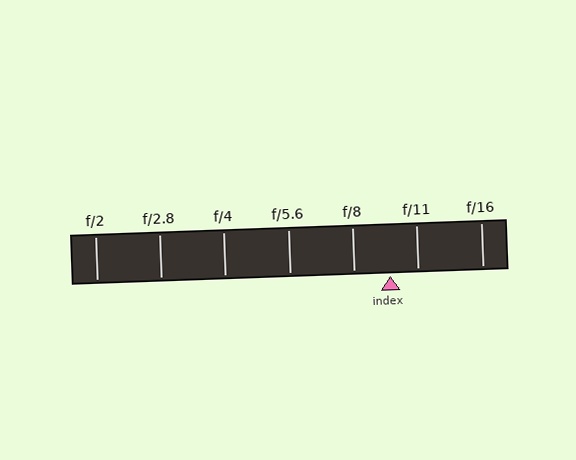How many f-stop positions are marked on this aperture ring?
There are 7 f-stop positions marked.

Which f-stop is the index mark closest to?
The index mark is closest to f/11.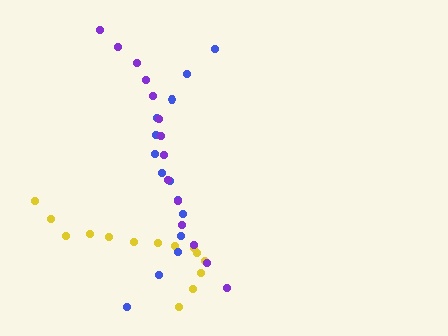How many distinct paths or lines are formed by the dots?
There are 3 distinct paths.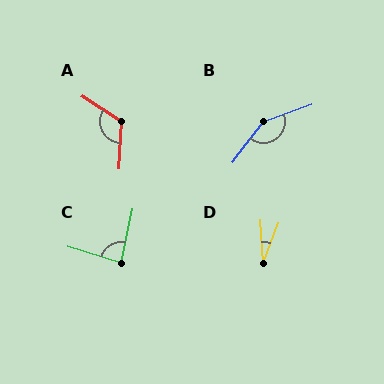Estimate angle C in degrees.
Approximately 85 degrees.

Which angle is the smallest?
D, at approximately 24 degrees.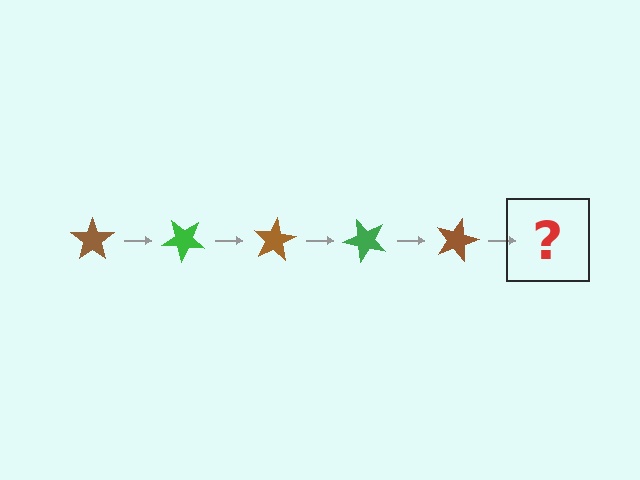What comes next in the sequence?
The next element should be a green star, rotated 200 degrees from the start.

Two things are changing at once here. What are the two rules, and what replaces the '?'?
The two rules are that it rotates 40 degrees each step and the color cycles through brown and green. The '?' should be a green star, rotated 200 degrees from the start.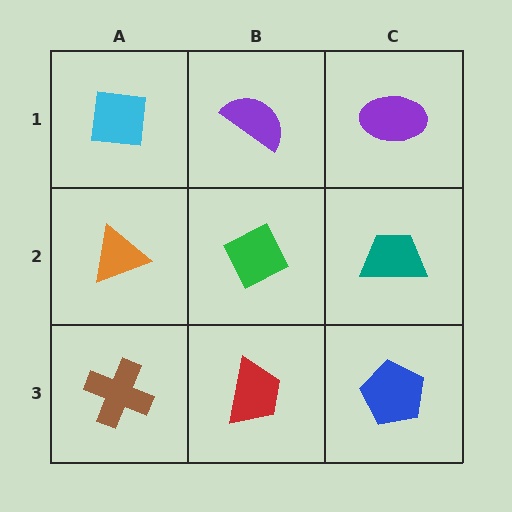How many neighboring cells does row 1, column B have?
3.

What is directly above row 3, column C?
A teal trapezoid.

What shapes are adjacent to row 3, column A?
An orange triangle (row 2, column A), a red trapezoid (row 3, column B).